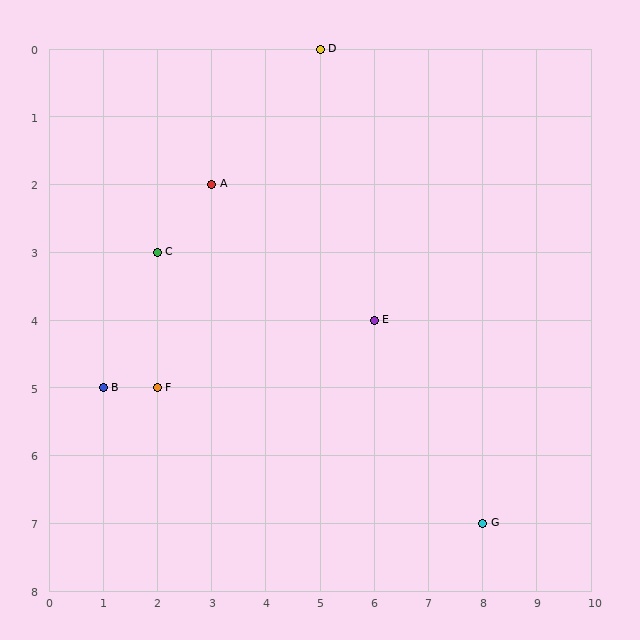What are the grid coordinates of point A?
Point A is at grid coordinates (3, 2).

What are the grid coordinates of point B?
Point B is at grid coordinates (1, 5).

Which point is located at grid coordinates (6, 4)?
Point E is at (6, 4).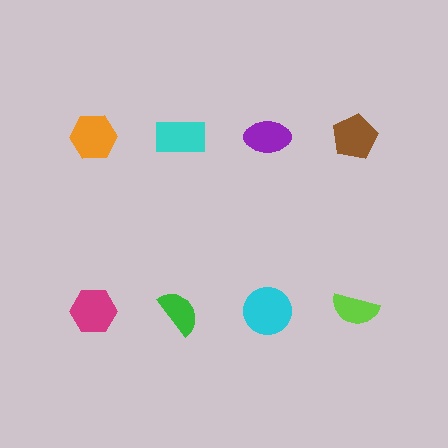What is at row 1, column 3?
A purple ellipse.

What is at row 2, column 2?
A green semicircle.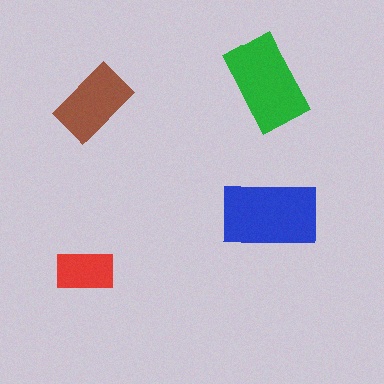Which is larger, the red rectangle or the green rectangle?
The green one.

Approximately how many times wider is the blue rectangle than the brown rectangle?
About 1.5 times wider.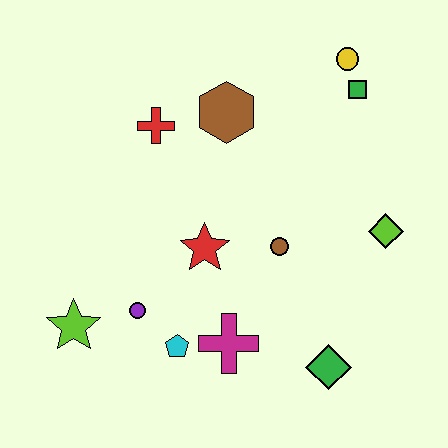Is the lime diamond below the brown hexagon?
Yes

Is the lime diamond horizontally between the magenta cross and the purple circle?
No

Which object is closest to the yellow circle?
The green square is closest to the yellow circle.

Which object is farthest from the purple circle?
The yellow circle is farthest from the purple circle.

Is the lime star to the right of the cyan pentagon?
No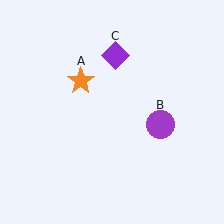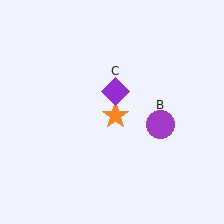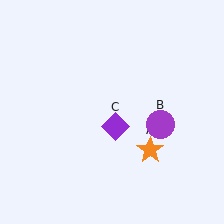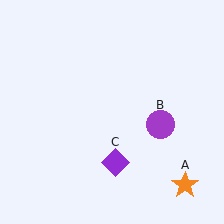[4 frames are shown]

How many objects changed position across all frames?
2 objects changed position: orange star (object A), purple diamond (object C).